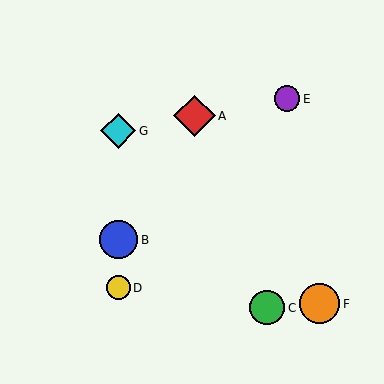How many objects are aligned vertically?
3 objects (B, D, G) are aligned vertically.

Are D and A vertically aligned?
No, D is at x≈118 and A is at x≈194.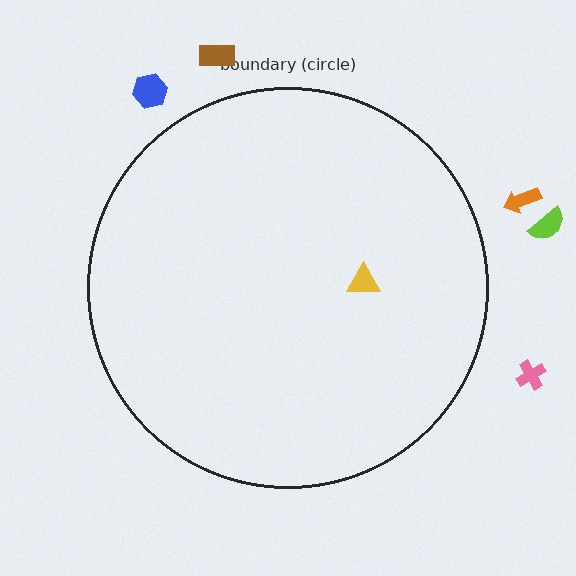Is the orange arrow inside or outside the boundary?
Outside.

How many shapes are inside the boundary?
1 inside, 5 outside.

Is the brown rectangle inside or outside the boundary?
Outside.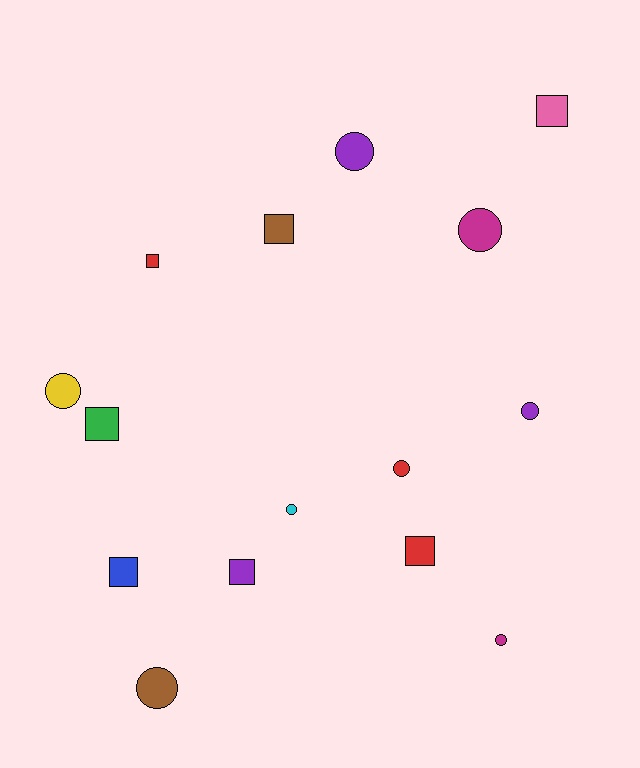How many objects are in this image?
There are 15 objects.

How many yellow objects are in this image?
There is 1 yellow object.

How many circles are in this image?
There are 8 circles.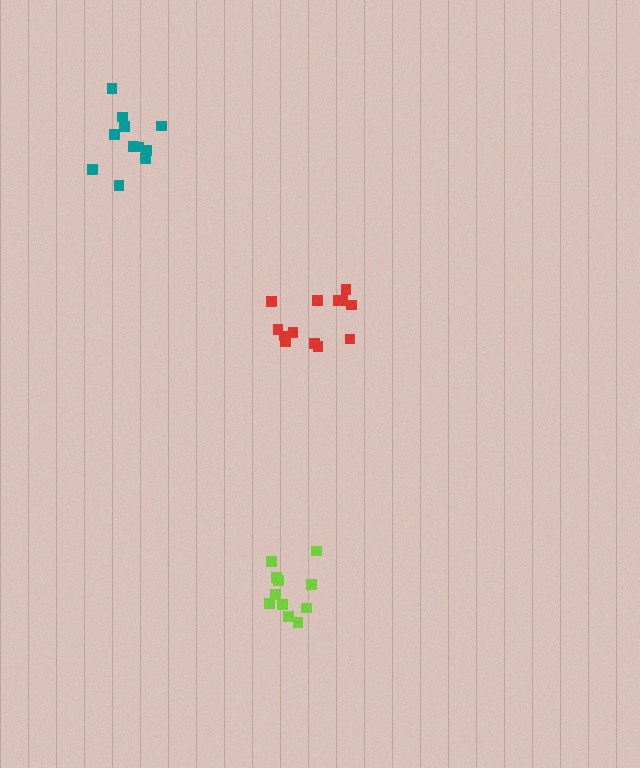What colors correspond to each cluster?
The clusters are colored: red, teal, lime.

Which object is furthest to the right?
The red cluster is rightmost.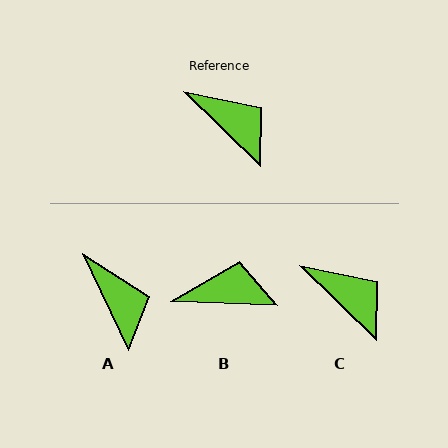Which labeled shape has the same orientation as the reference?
C.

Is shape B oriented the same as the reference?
No, it is off by about 42 degrees.